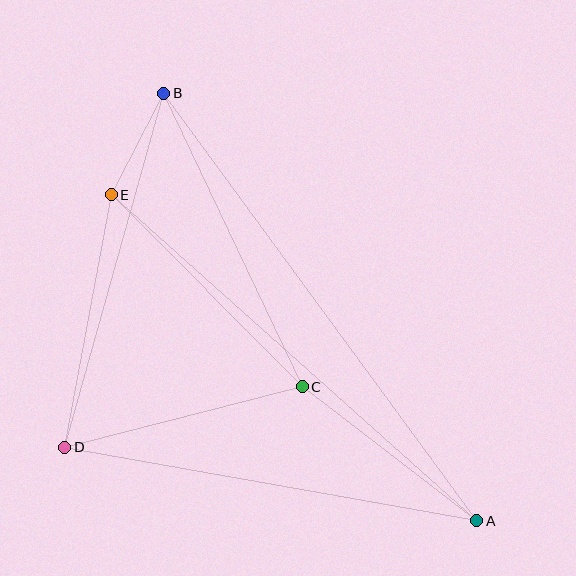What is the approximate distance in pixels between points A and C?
The distance between A and C is approximately 220 pixels.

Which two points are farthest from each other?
Points A and B are farthest from each other.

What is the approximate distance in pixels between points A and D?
The distance between A and D is approximately 418 pixels.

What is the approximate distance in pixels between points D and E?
The distance between D and E is approximately 256 pixels.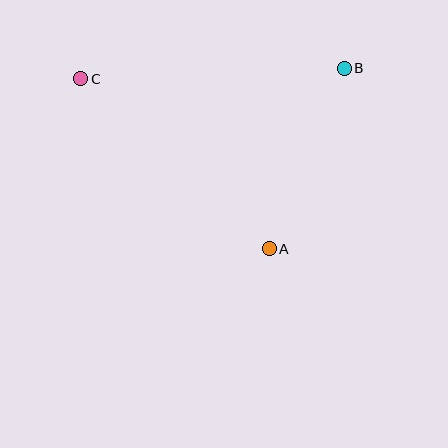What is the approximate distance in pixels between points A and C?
The distance between A and C is approximately 254 pixels.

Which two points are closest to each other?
Points A and B are closest to each other.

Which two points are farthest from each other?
Points B and C are farthest from each other.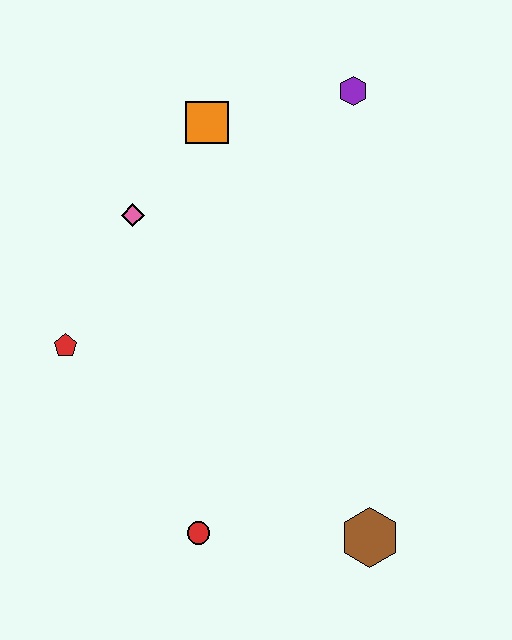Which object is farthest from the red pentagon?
The purple hexagon is farthest from the red pentagon.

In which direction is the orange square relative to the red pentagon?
The orange square is above the red pentagon.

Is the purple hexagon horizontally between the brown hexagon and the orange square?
Yes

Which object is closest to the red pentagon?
The pink diamond is closest to the red pentagon.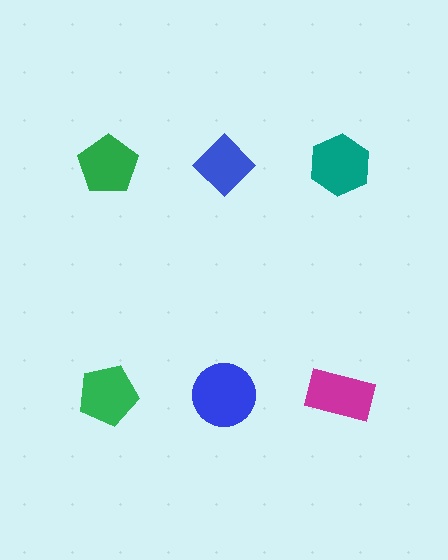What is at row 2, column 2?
A blue circle.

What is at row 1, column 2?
A blue diamond.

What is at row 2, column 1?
A green pentagon.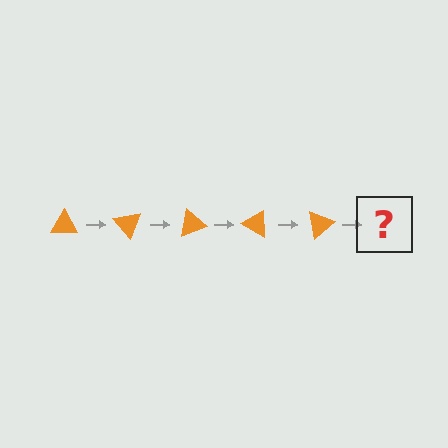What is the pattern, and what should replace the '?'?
The pattern is that the triangle rotates 50 degrees each step. The '?' should be an orange triangle rotated 250 degrees.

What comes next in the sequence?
The next element should be an orange triangle rotated 250 degrees.